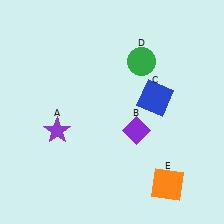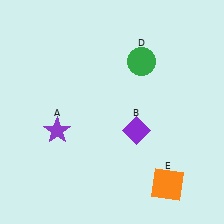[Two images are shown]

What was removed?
The blue square (C) was removed in Image 2.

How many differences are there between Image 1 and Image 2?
There is 1 difference between the two images.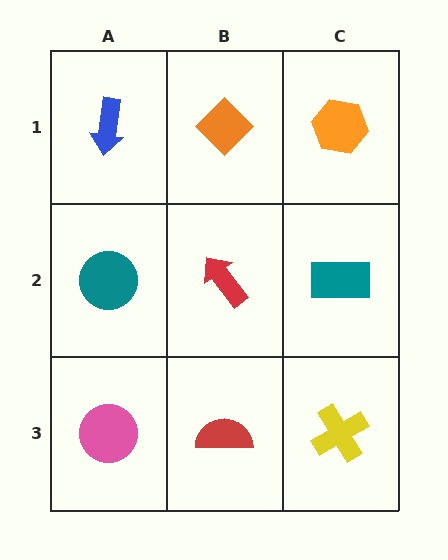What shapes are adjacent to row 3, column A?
A teal circle (row 2, column A), a red semicircle (row 3, column B).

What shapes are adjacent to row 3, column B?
A red arrow (row 2, column B), a pink circle (row 3, column A), a yellow cross (row 3, column C).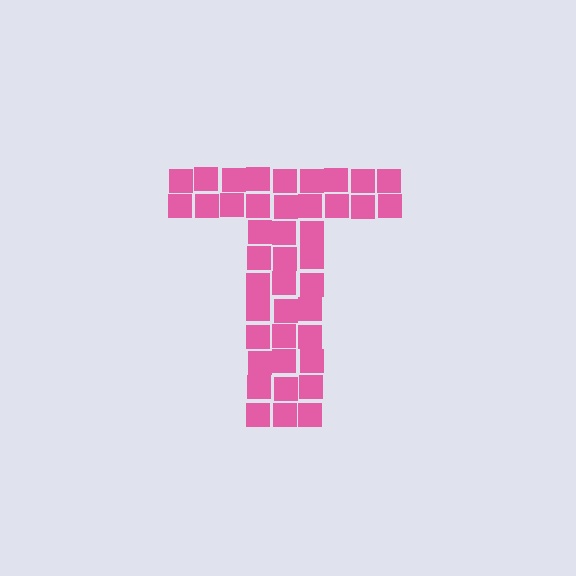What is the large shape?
The large shape is the letter T.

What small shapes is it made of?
It is made of small squares.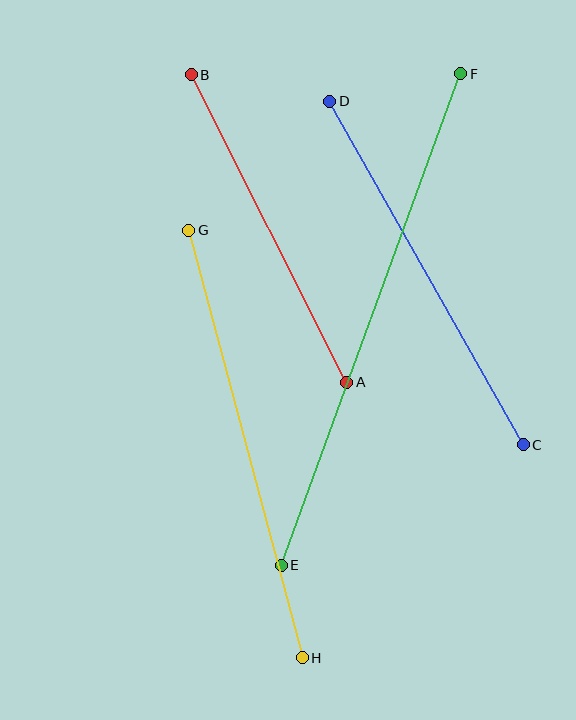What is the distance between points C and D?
The distance is approximately 394 pixels.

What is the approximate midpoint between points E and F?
The midpoint is at approximately (371, 320) pixels.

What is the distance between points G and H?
The distance is approximately 442 pixels.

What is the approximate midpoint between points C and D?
The midpoint is at approximately (426, 273) pixels.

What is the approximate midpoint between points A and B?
The midpoint is at approximately (269, 228) pixels.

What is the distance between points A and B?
The distance is approximately 345 pixels.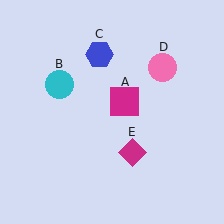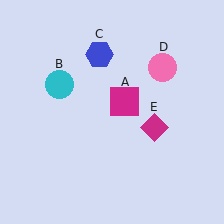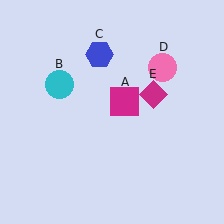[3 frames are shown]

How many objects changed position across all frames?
1 object changed position: magenta diamond (object E).